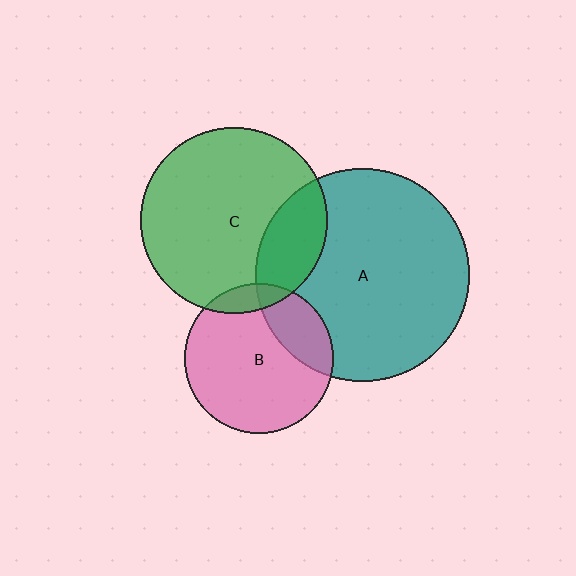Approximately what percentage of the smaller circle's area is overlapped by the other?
Approximately 25%.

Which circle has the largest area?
Circle A (teal).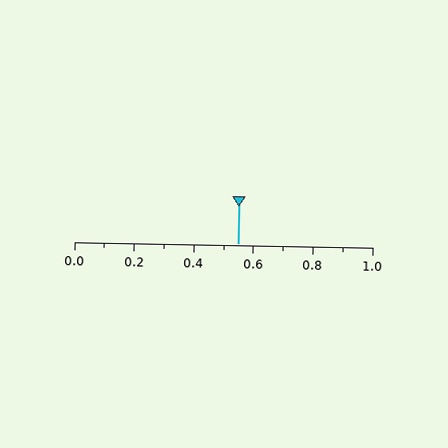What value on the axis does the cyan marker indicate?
The marker indicates approximately 0.55.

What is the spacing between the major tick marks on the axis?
The major ticks are spaced 0.2 apart.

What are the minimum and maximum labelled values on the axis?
The axis runs from 0.0 to 1.0.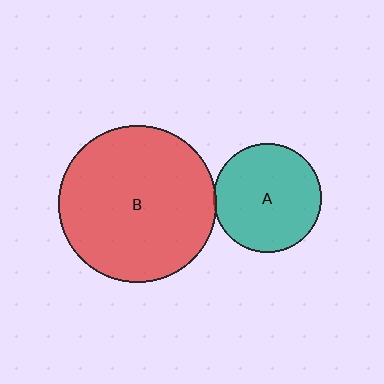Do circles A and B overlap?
Yes.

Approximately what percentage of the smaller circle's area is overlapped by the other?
Approximately 5%.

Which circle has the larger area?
Circle B (red).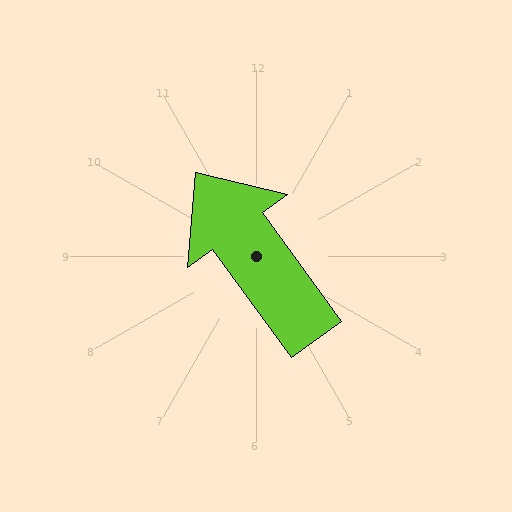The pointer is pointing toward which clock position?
Roughly 11 o'clock.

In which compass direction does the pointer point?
Northwest.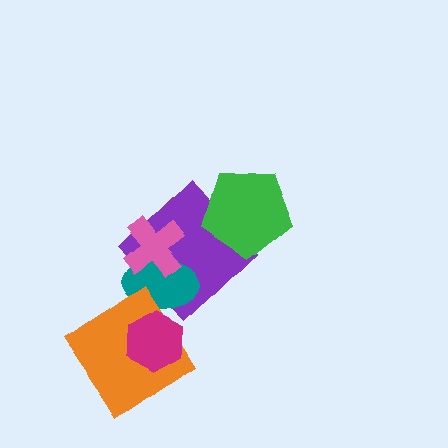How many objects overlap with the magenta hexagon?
2 objects overlap with the magenta hexagon.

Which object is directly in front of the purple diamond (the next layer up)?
The teal ellipse is directly in front of the purple diamond.